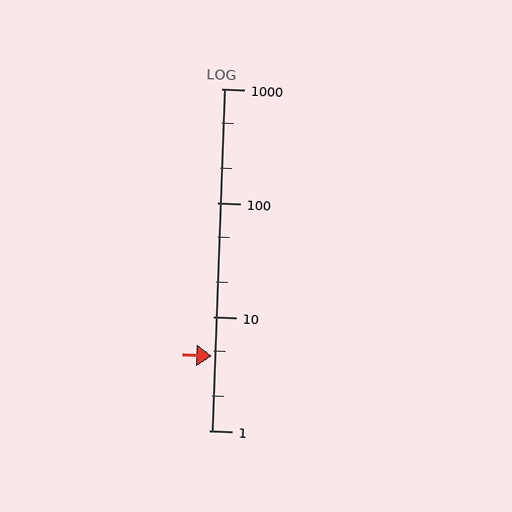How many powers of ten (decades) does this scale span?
The scale spans 3 decades, from 1 to 1000.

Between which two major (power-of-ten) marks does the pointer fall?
The pointer is between 1 and 10.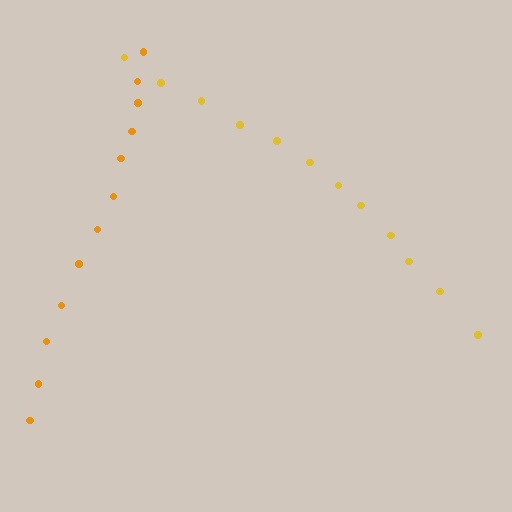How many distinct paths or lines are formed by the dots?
There are 2 distinct paths.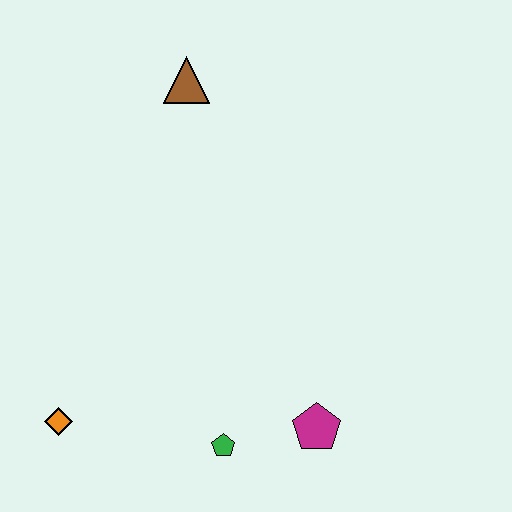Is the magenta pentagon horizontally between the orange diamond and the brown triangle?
No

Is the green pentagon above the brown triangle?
No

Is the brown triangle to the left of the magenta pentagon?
Yes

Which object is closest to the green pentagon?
The magenta pentagon is closest to the green pentagon.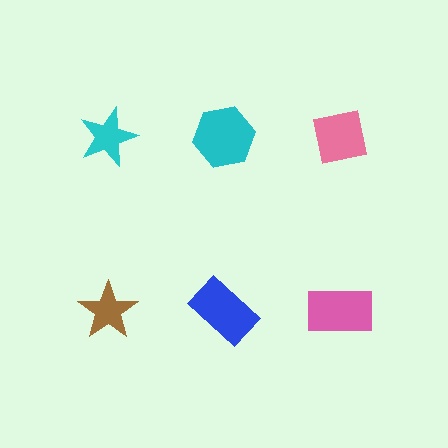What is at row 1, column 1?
A cyan star.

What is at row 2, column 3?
A pink rectangle.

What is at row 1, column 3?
A pink square.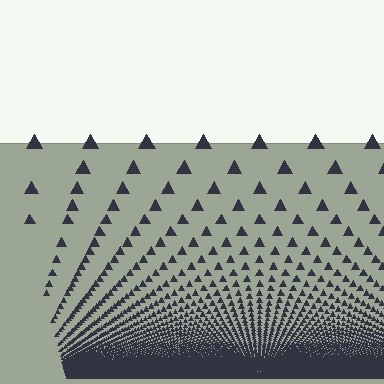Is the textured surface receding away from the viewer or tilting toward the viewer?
The surface appears to tilt toward the viewer. Texture elements get larger and sparser toward the top.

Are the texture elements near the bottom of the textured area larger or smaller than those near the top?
Smaller. The gradient is inverted — elements near the bottom are smaller and denser.